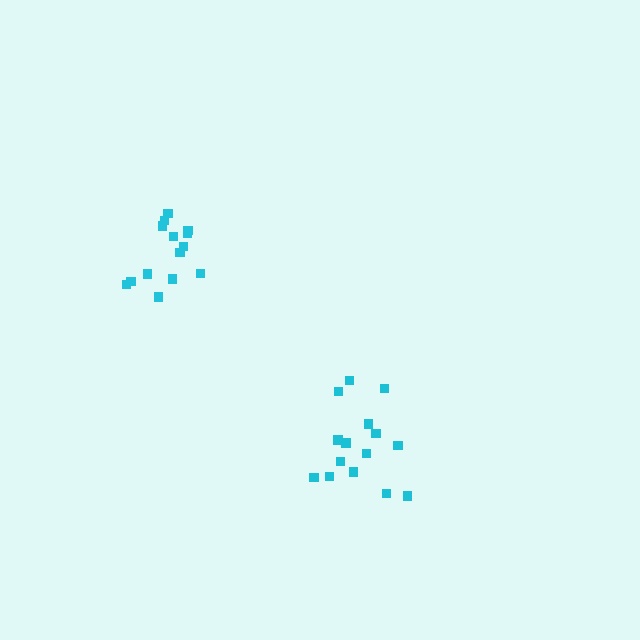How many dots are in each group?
Group 1: 14 dots, Group 2: 15 dots (29 total).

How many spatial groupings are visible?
There are 2 spatial groupings.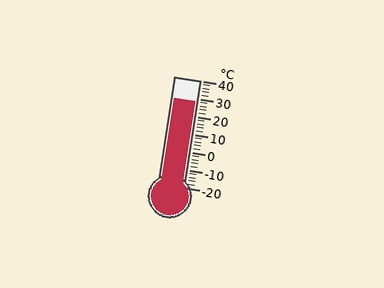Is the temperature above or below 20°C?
The temperature is above 20°C.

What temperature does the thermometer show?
The thermometer shows approximately 28°C.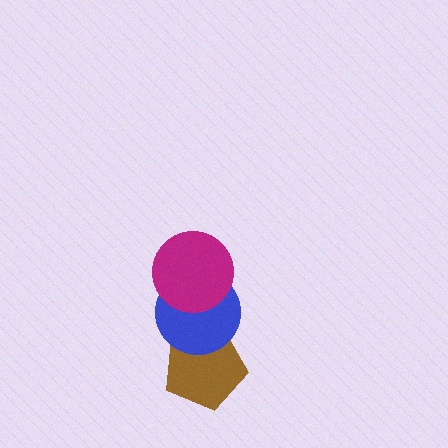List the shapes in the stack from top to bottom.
From top to bottom: the magenta circle, the blue circle, the brown pentagon.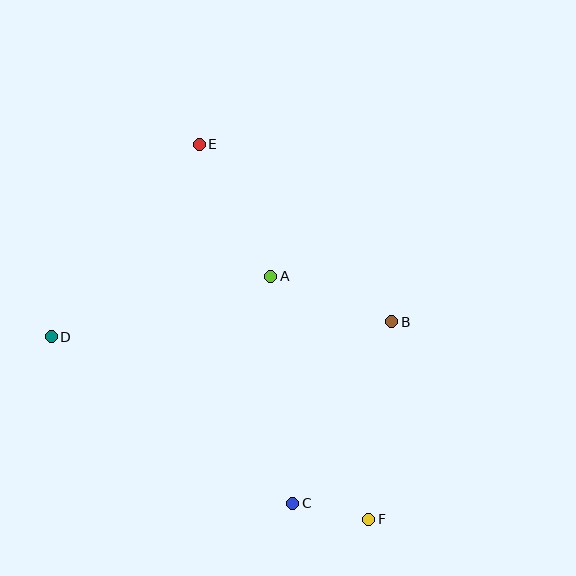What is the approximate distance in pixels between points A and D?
The distance between A and D is approximately 228 pixels.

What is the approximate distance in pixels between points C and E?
The distance between C and E is approximately 371 pixels.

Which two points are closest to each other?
Points C and F are closest to each other.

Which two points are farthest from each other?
Points E and F are farthest from each other.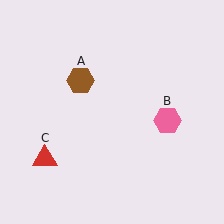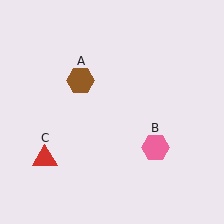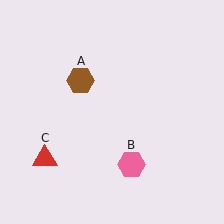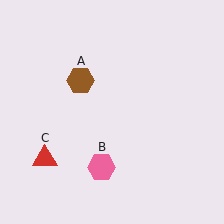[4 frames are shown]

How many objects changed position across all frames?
1 object changed position: pink hexagon (object B).